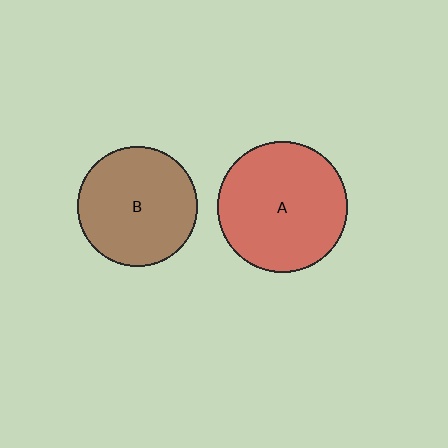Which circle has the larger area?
Circle A (red).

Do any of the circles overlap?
No, none of the circles overlap.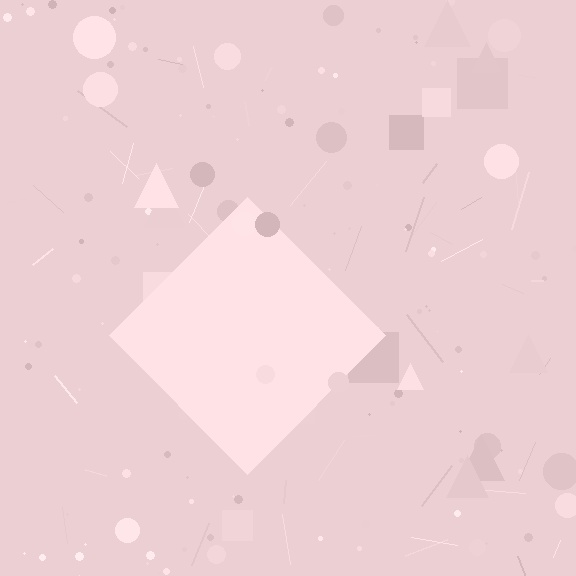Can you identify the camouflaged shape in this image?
The camouflaged shape is a diamond.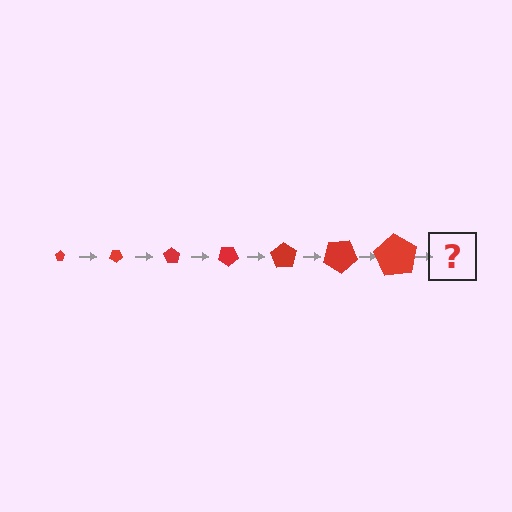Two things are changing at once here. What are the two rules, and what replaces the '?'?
The two rules are that the pentagon grows larger each step and it rotates 35 degrees each step. The '?' should be a pentagon, larger than the previous one and rotated 245 degrees from the start.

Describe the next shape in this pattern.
It should be a pentagon, larger than the previous one and rotated 245 degrees from the start.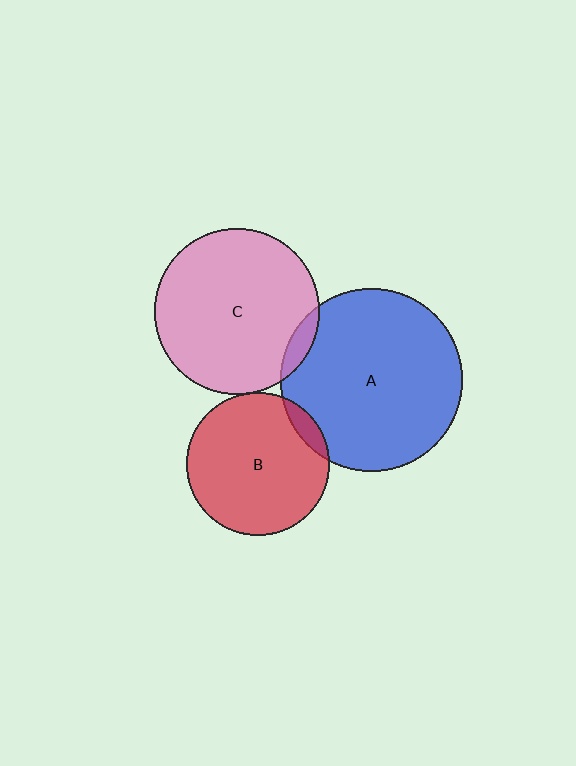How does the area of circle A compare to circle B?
Approximately 1.6 times.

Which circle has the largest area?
Circle A (blue).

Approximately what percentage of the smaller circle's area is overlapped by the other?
Approximately 5%.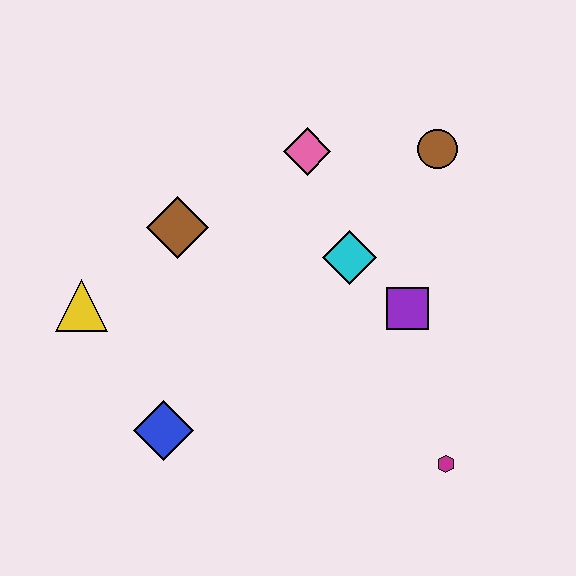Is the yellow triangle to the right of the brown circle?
No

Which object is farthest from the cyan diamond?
The yellow triangle is farthest from the cyan diamond.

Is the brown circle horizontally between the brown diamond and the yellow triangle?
No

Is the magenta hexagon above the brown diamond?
No